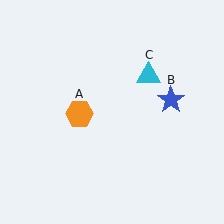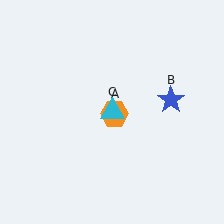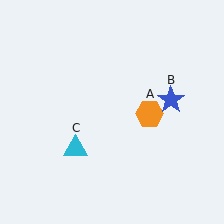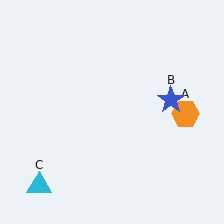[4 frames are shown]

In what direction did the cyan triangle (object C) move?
The cyan triangle (object C) moved down and to the left.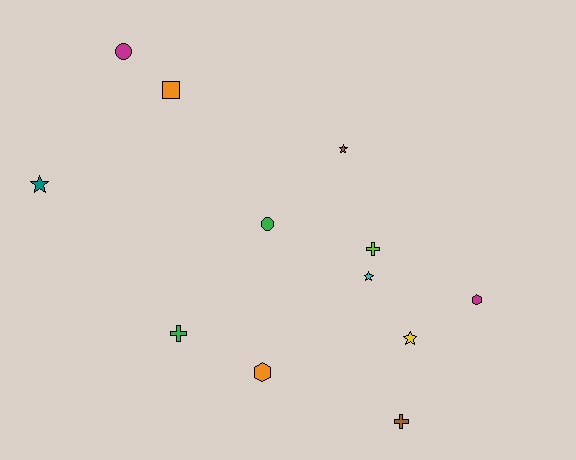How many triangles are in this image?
There are no triangles.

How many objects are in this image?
There are 12 objects.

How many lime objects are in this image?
There is 1 lime object.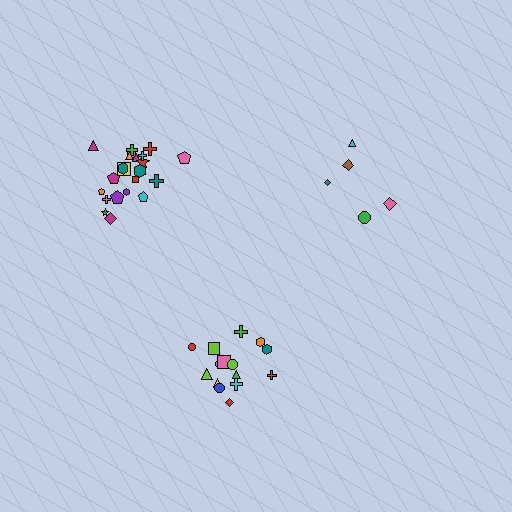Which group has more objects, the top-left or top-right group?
The top-left group.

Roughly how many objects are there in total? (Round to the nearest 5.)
Roughly 40 objects in total.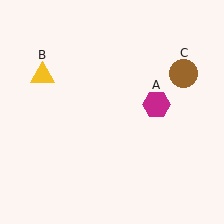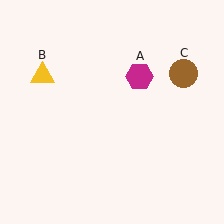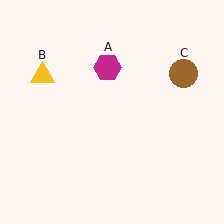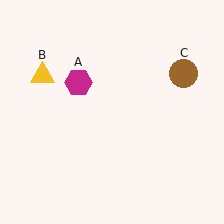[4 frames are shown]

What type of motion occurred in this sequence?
The magenta hexagon (object A) rotated counterclockwise around the center of the scene.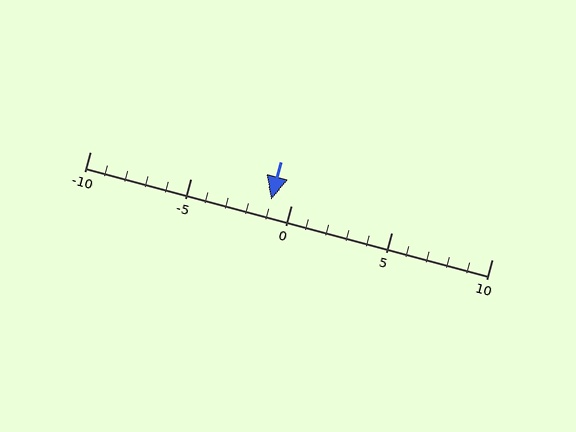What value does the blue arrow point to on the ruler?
The blue arrow points to approximately -1.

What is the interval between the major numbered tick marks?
The major tick marks are spaced 5 units apart.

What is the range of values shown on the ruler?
The ruler shows values from -10 to 10.